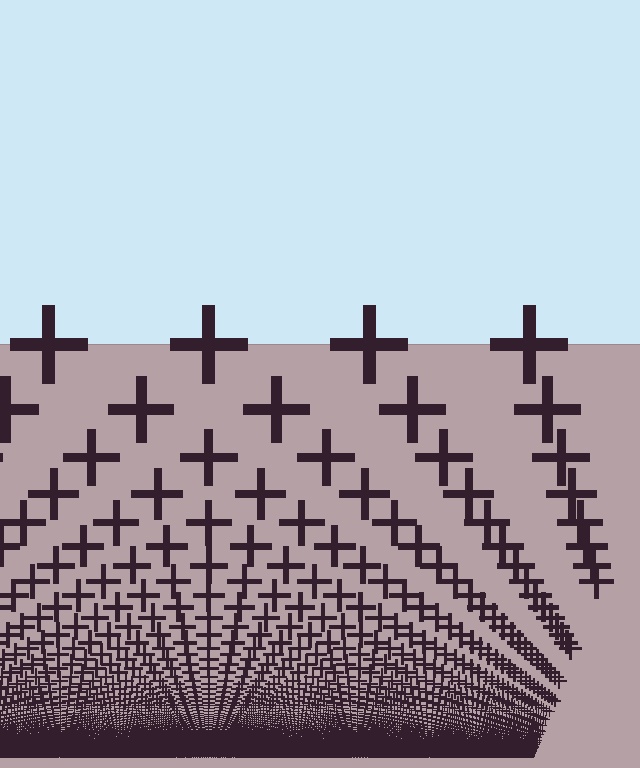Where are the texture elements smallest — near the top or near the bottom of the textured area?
Near the bottom.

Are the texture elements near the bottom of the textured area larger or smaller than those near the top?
Smaller. The gradient is inverted — elements near the bottom are smaller and denser.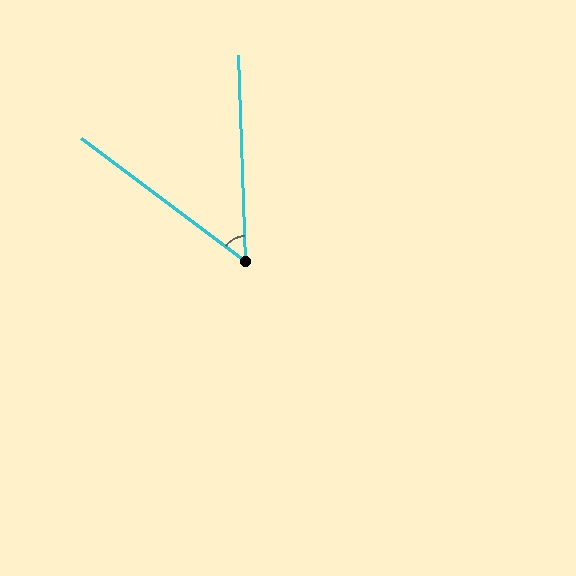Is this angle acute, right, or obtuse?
It is acute.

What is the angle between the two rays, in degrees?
Approximately 51 degrees.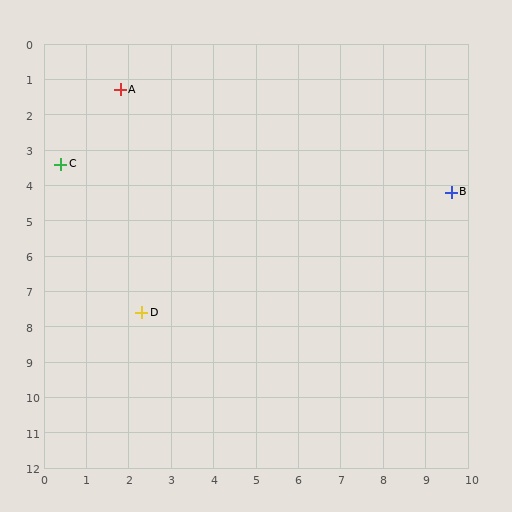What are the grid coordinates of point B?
Point B is at approximately (9.6, 4.2).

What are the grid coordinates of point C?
Point C is at approximately (0.4, 3.4).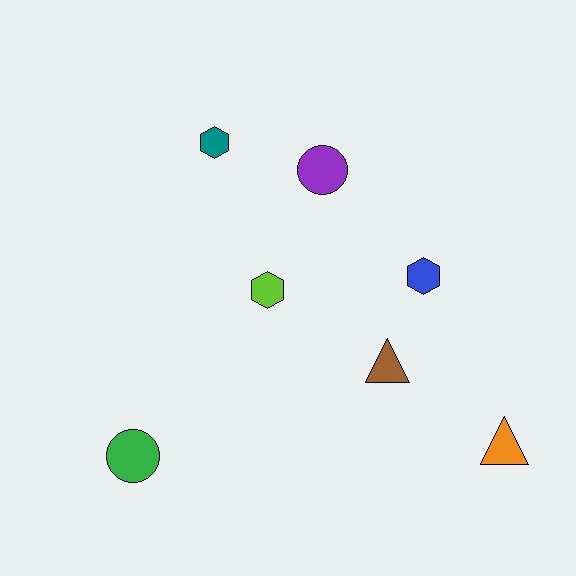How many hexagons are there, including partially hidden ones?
There are 3 hexagons.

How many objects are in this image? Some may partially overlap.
There are 7 objects.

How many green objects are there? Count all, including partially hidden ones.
There is 1 green object.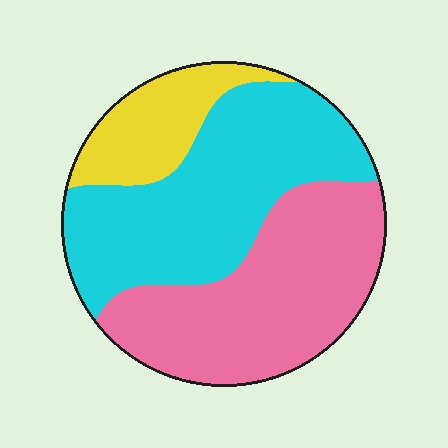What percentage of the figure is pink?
Pink covers around 40% of the figure.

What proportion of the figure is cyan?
Cyan takes up about two fifths (2/5) of the figure.